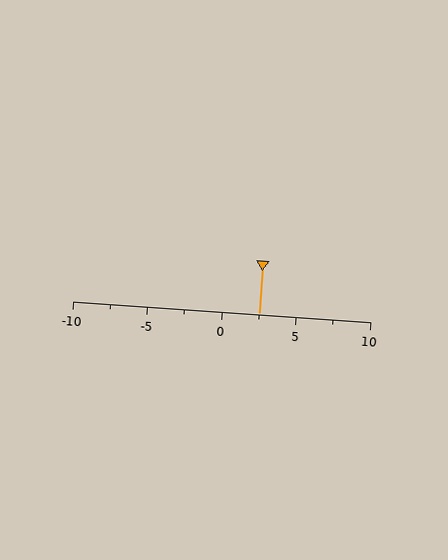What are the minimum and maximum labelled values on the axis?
The axis runs from -10 to 10.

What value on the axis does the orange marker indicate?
The marker indicates approximately 2.5.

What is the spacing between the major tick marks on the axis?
The major ticks are spaced 5 apart.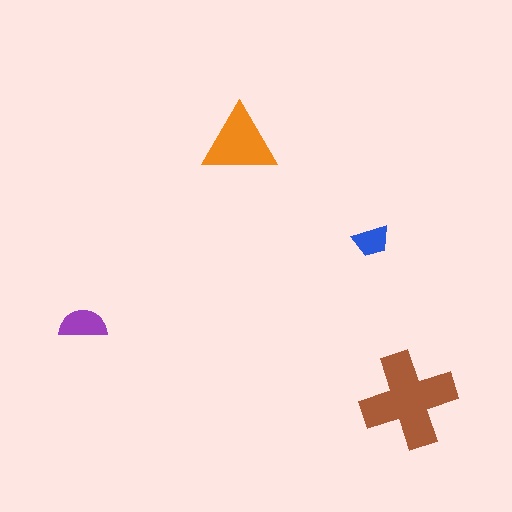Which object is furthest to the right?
The brown cross is rightmost.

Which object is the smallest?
The blue trapezoid.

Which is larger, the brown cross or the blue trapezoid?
The brown cross.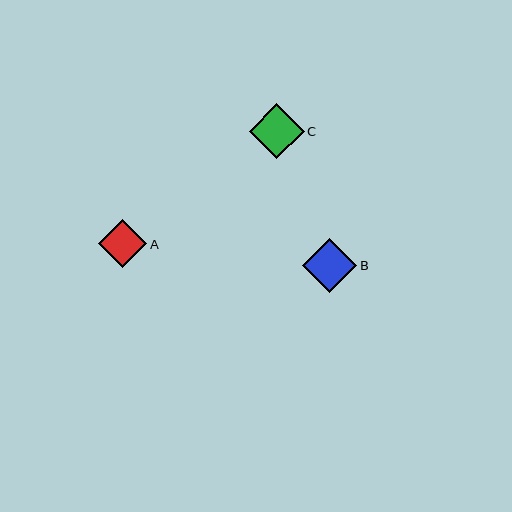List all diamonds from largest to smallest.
From largest to smallest: C, B, A.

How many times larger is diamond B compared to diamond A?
Diamond B is approximately 1.1 times the size of diamond A.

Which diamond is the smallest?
Diamond A is the smallest with a size of approximately 49 pixels.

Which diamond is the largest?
Diamond C is the largest with a size of approximately 55 pixels.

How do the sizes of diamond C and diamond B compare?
Diamond C and diamond B are approximately the same size.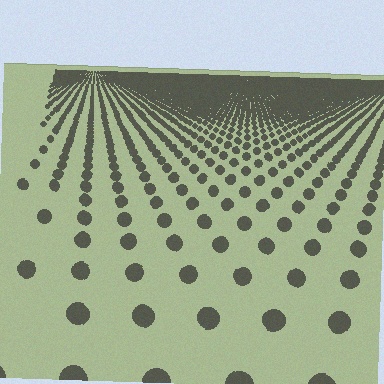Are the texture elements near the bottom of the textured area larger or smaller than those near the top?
Larger. Near the bottom, elements are closer to the viewer and appear at a bigger on-screen size.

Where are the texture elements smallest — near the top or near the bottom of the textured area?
Near the top.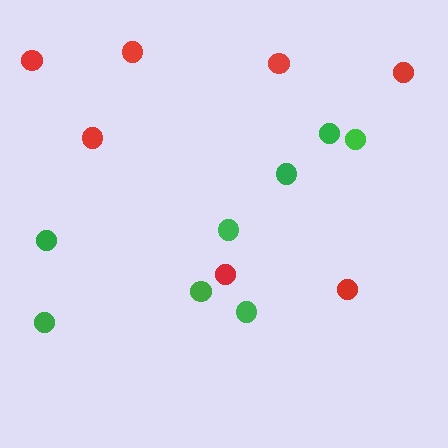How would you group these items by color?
There are 2 groups: one group of red circles (7) and one group of green circles (8).